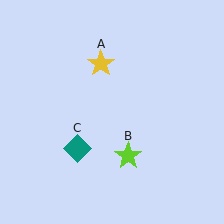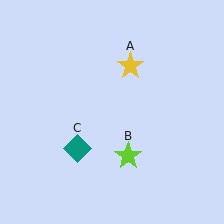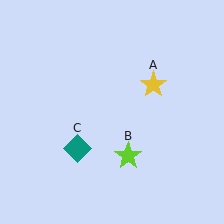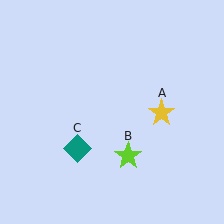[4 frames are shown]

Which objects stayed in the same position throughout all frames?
Lime star (object B) and teal diamond (object C) remained stationary.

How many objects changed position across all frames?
1 object changed position: yellow star (object A).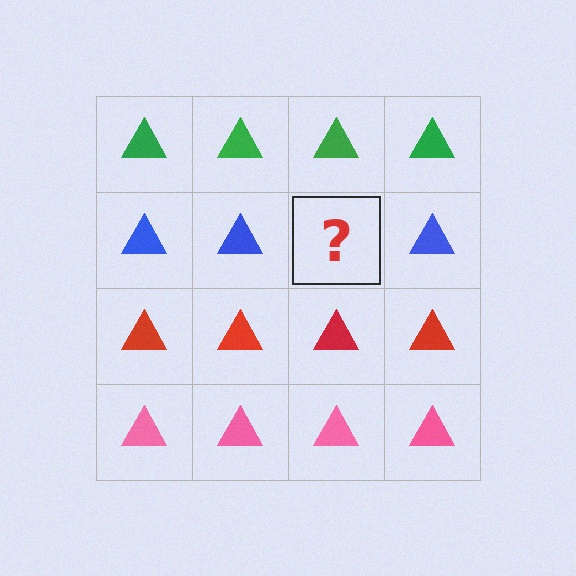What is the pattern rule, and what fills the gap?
The rule is that each row has a consistent color. The gap should be filled with a blue triangle.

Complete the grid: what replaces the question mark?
The question mark should be replaced with a blue triangle.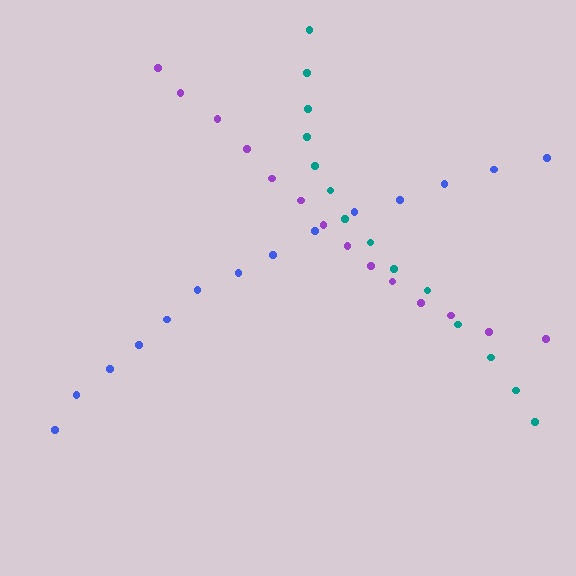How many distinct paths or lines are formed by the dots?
There are 3 distinct paths.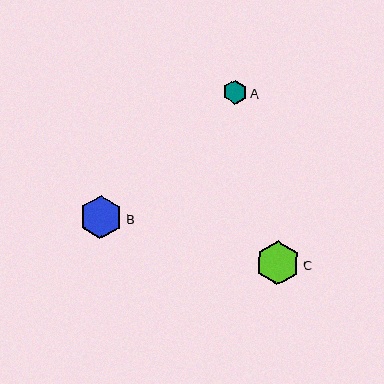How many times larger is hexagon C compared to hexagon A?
Hexagon C is approximately 1.8 times the size of hexagon A.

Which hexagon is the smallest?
Hexagon A is the smallest with a size of approximately 24 pixels.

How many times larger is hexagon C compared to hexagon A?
Hexagon C is approximately 1.8 times the size of hexagon A.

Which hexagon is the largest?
Hexagon C is the largest with a size of approximately 44 pixels.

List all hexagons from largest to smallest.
From largest to smallest: C, B, A.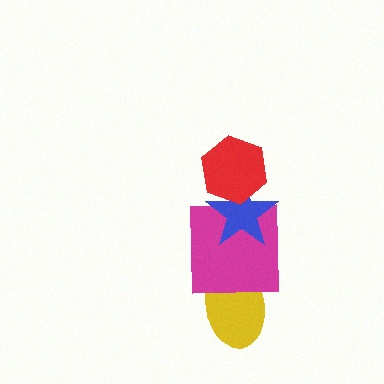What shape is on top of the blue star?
The red hexagon is on top of the blue star.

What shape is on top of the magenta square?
The blue star is on top of the magenta square.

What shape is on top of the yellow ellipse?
The magenta square is on top of the yellow ellipse.